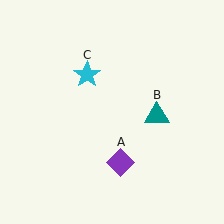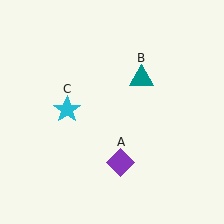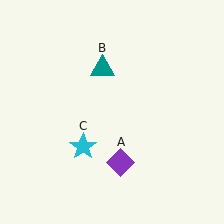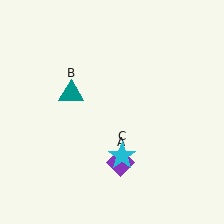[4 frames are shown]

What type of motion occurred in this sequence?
The teal triangle (object B), cyan star (object C) rotated counterclockwise around the center of the scene.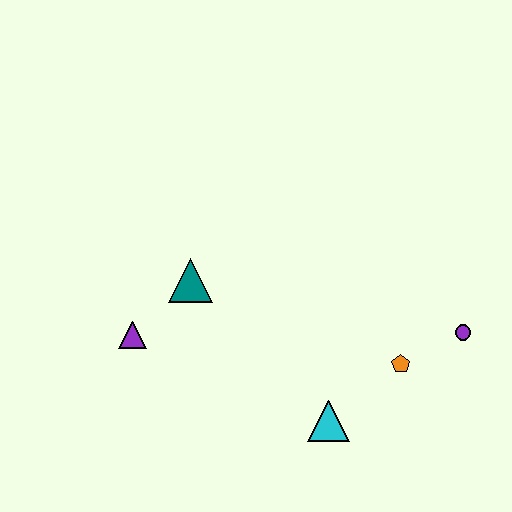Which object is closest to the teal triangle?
The purple triangle is closest to the teal triangle.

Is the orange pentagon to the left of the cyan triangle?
No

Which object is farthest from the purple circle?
The purple triangle is farthest from the purple circle.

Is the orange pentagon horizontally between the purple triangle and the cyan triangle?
No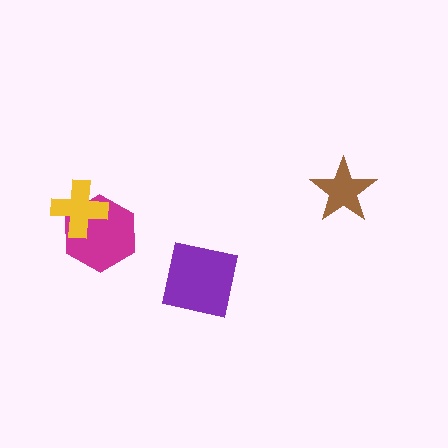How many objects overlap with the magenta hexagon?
1 object overlaps with the magenta hexagon.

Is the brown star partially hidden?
No, no other shape covers it.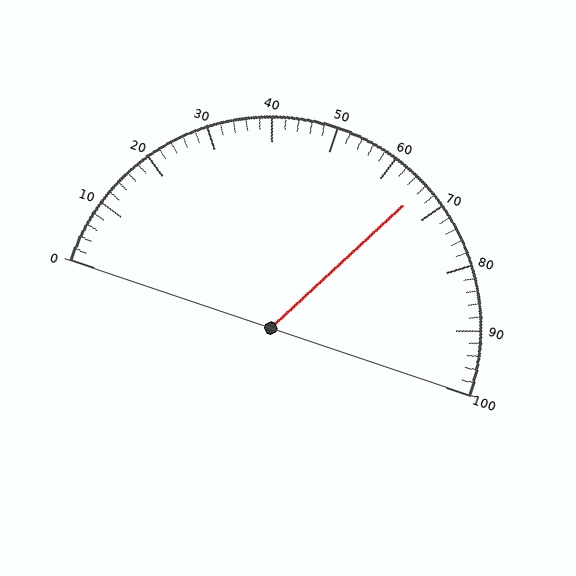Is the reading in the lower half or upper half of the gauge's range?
The reading is in the upper half of the range (0 to 100).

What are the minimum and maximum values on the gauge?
The gauge ranges from 0 to 100.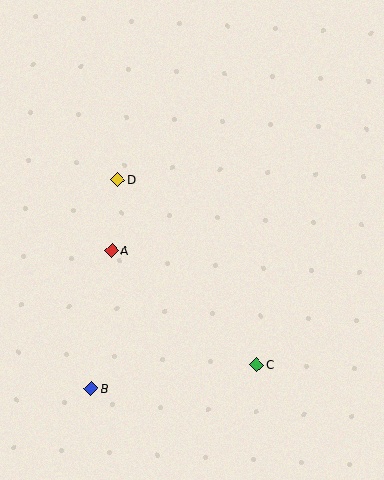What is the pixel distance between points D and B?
The distance between D and B is 210 pixels.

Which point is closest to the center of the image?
Point A at (112, 250) is closest to the center.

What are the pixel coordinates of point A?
Point A is at (112, 250).